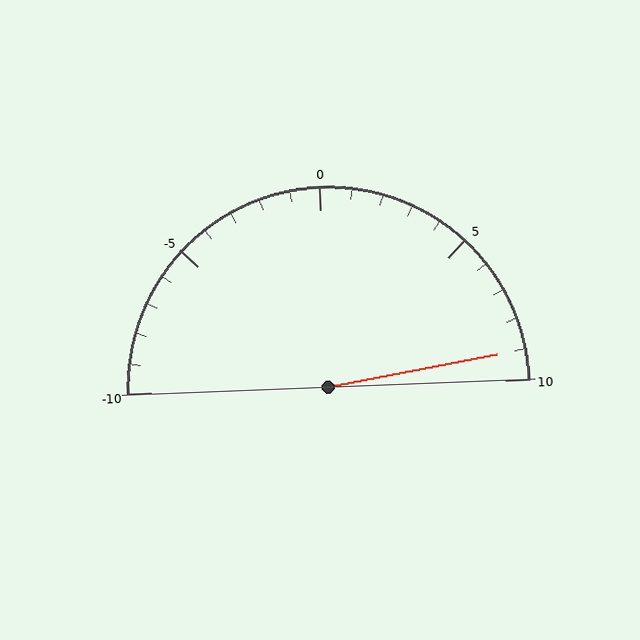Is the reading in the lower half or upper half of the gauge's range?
The reading is in the upper half of the range (-10 to 10).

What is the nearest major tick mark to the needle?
The nearest major tick mark is 10.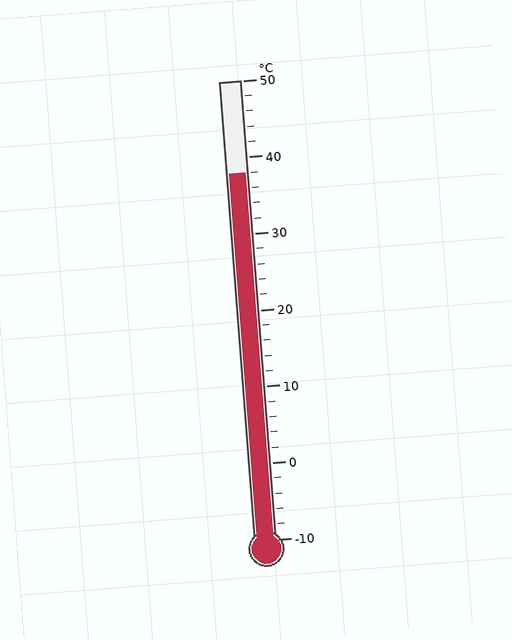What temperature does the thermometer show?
The thermometer shows approximately 38°C.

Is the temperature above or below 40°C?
The temperature is below 40°C.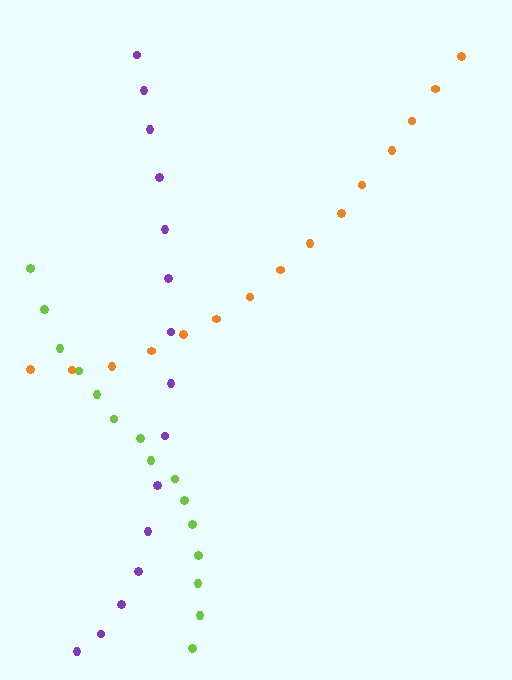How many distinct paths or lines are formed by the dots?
There are 3 distinct paths.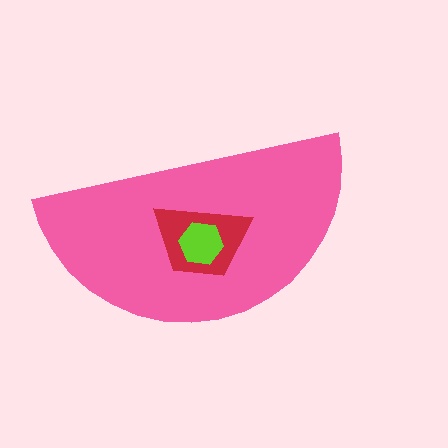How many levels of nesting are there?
3.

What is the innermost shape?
The lime hexagon.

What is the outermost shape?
The pink semicircle.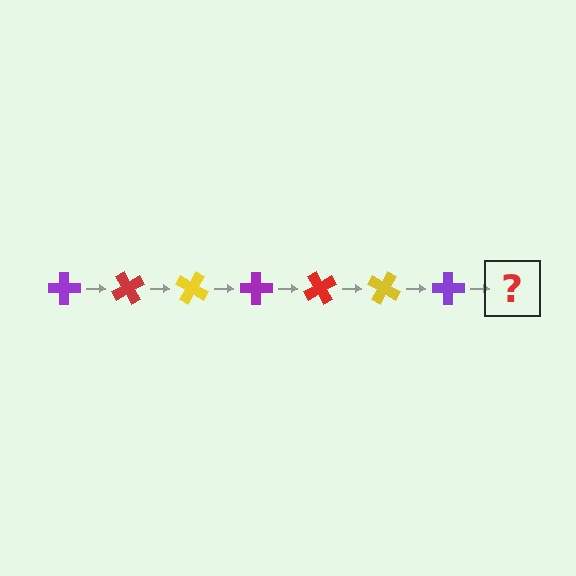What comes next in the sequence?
The next element should be a red cross, rotated 420 degrees from the start.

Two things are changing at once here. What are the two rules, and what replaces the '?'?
The two rules are that it rotates 60 degrees each step and the color cycles through purple, red, and yellow. The '?' should be a red cross, rotated 420 degrees from the start.